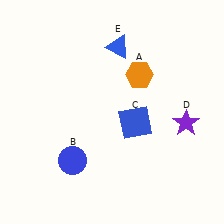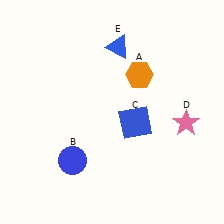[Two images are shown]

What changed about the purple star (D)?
In Image 1, D is purple. In Image 2, it changed to pink.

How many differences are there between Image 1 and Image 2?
There is 1 difference between the two images.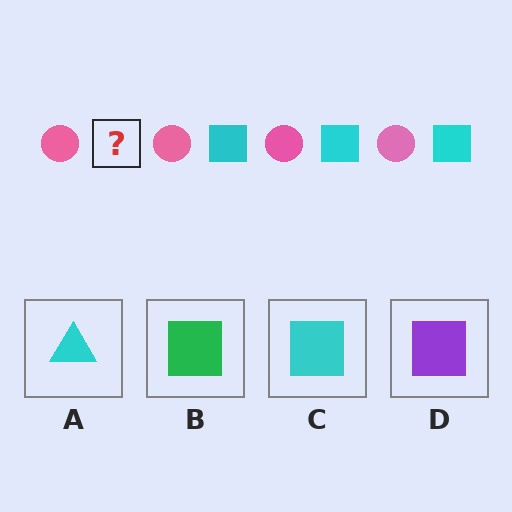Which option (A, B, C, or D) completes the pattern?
C.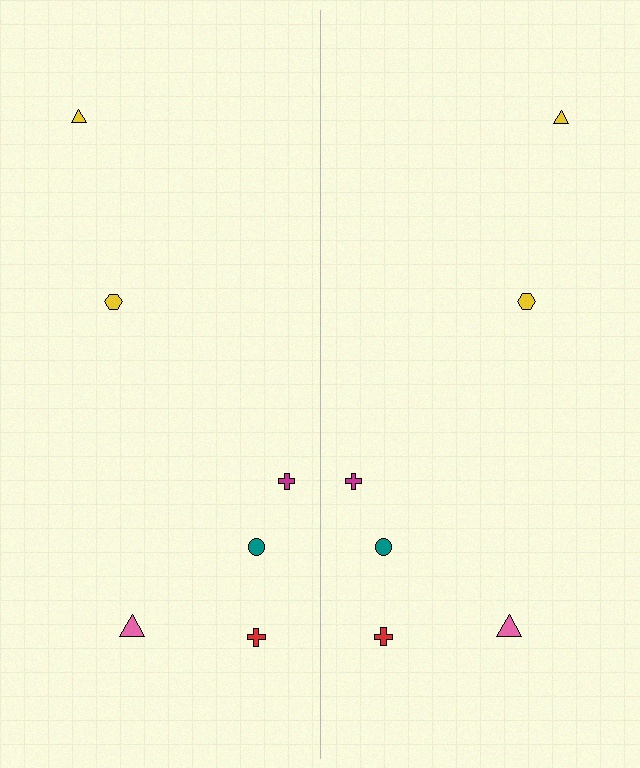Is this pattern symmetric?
Yes, this pattern has bilateral (reflection) symmetry.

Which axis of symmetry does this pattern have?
The pattern has a vertical axis of symmetry running through the center of the image.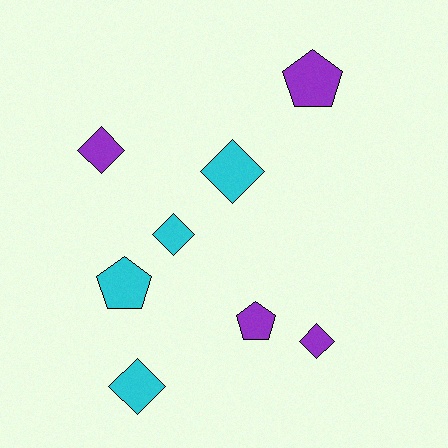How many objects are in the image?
There are 8 objects.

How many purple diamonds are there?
There are 2 purple diamonds.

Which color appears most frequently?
Cyan, with 4 objects.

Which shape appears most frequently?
Diamond, with 5 objects.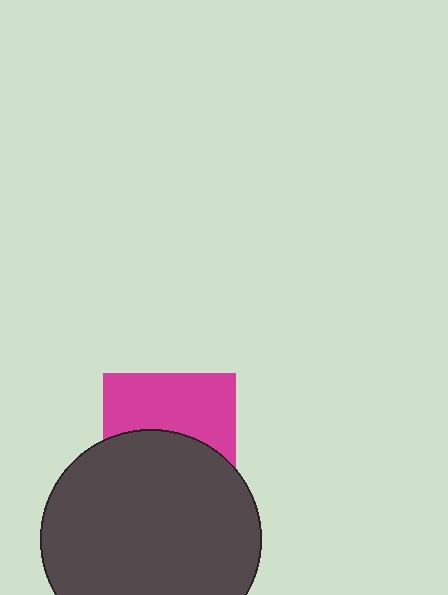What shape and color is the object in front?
The object in front is a dark gray circle.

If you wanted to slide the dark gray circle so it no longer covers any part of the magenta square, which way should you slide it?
Slide it down — that is the most direct way to separate the two shapes.